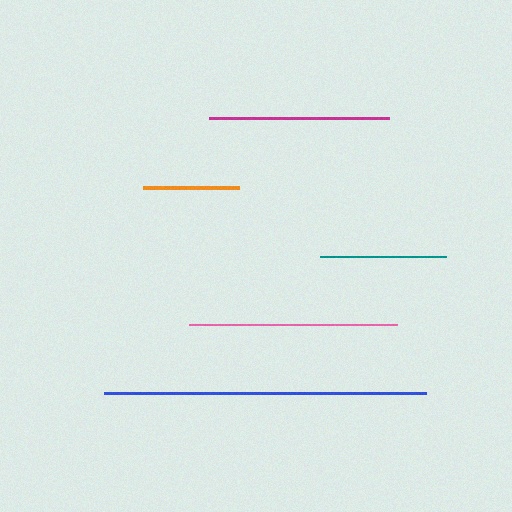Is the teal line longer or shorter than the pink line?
The pink line is longer than the teal line.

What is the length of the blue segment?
The blue segment is approximately 323 pixels long.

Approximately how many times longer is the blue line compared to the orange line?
The blue line is approximately 3.3 times the length of the orange line.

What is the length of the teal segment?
The teal segment is approximately 125 pixels long.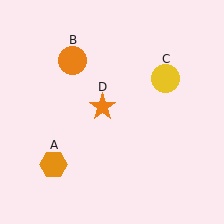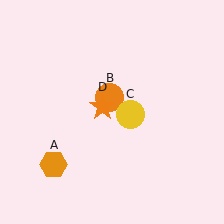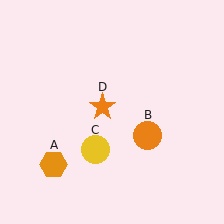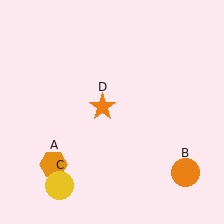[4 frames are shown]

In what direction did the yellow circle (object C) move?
The yellow circle (object C) moved down and to the left.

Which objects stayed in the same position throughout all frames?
Orange hexagon (object A) and orange star (object D) remained stationary.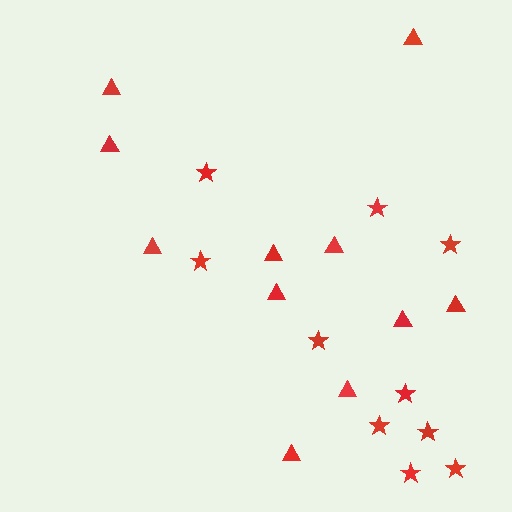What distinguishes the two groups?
There are 2 groups: one group of stars (10) and one group of triangles (11).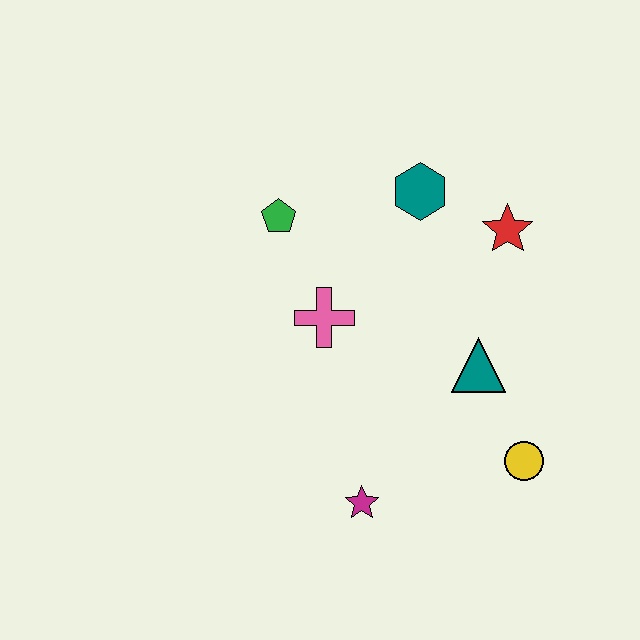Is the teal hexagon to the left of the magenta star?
No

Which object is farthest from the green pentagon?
The yellow circle is farthest from the green pentagon.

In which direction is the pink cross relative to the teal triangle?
The pink cross is to the left of the teal triangle.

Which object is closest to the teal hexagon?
The red star is closest to the teal hexagon.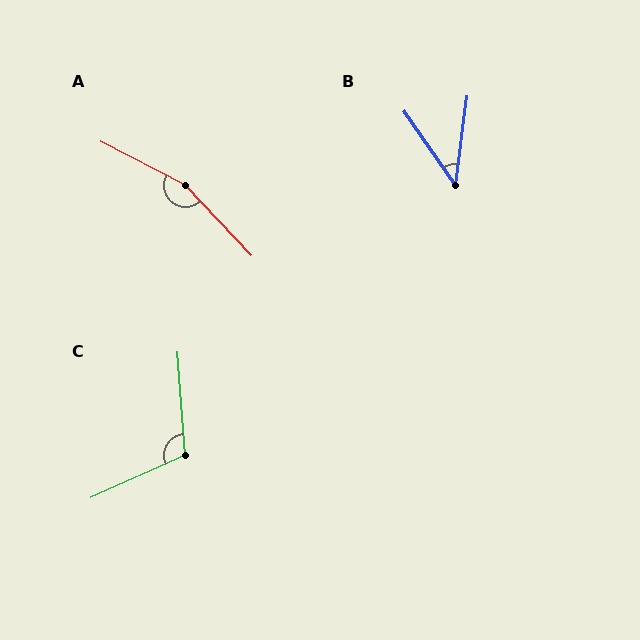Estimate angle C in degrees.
Approximately 110 degrees.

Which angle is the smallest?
B, at approximately 42 degrees.